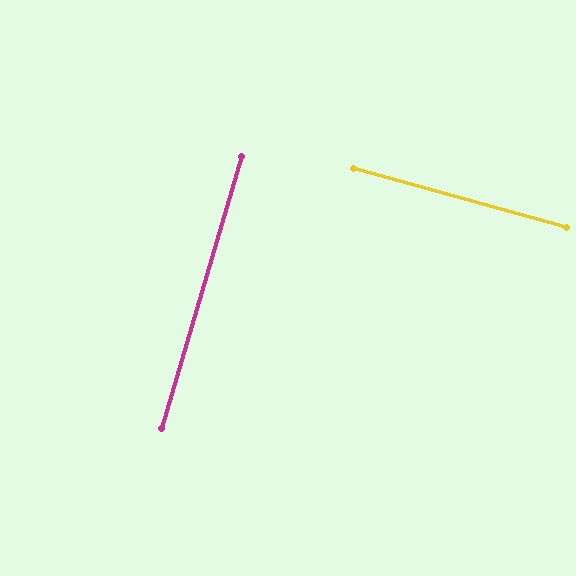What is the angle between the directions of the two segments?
Approximately 89 degrees.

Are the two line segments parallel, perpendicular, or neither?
Perpendicular — they meet at approximately 89°.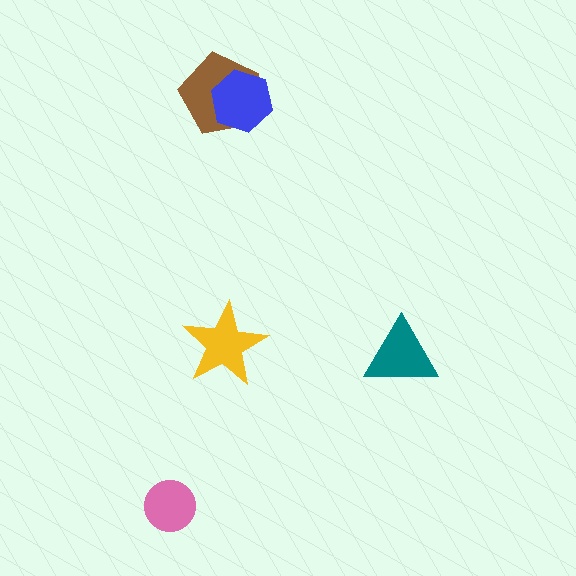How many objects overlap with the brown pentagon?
1 object overlaps with the brown pentagon.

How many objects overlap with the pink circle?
0 objects overlap with the pink circle.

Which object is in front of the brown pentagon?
The blue hexagon is in front of the brown pentagon.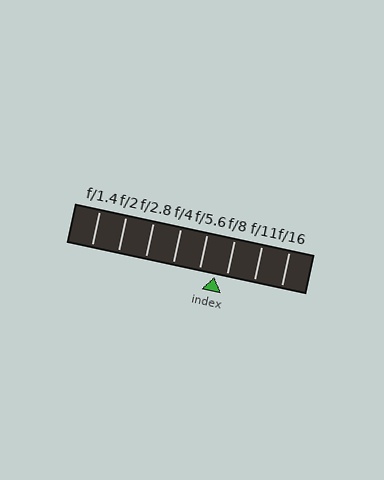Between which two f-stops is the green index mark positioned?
The index mark is between f/5.6 and f/8.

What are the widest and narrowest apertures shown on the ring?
The widest aperture shown is f/1.4 and the narrowest is f/16.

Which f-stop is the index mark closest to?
The index mark is closest to f/8.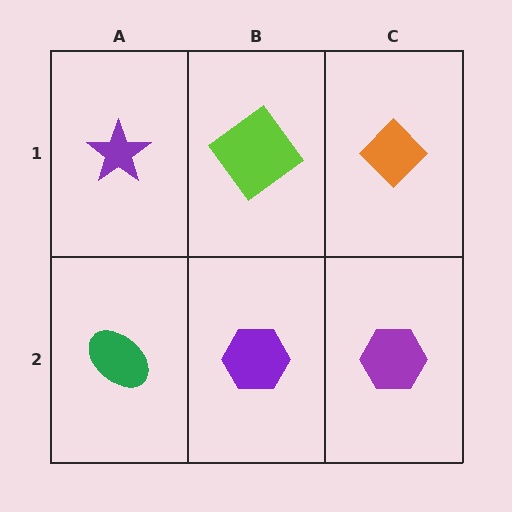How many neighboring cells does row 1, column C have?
2.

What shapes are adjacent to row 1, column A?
A green ellipse (row 2, column A), a lime diamond (row 1, column B).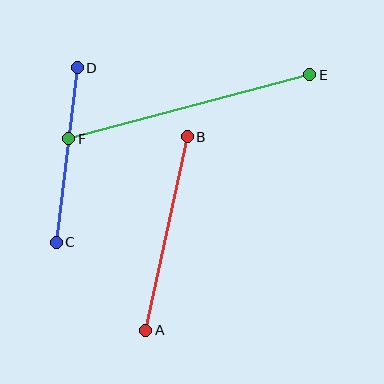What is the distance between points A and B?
The distance is approximately 198 pixels.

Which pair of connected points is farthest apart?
Points E and F are farthest apart.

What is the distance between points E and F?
The distance is approximately 249 pixels.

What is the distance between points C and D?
The distance is approximately 176 pixels.